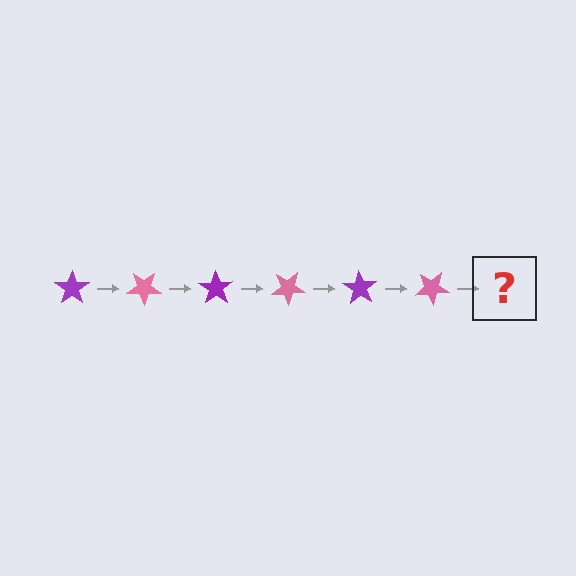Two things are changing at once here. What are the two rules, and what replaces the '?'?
The two rules are that it rotates 35 degrees each step and the color cycles through purple and pink. The '?' should be a purple star, rotated 210 degrees from the start.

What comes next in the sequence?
The next element should be a purple star, rotated 210 degrees from the start.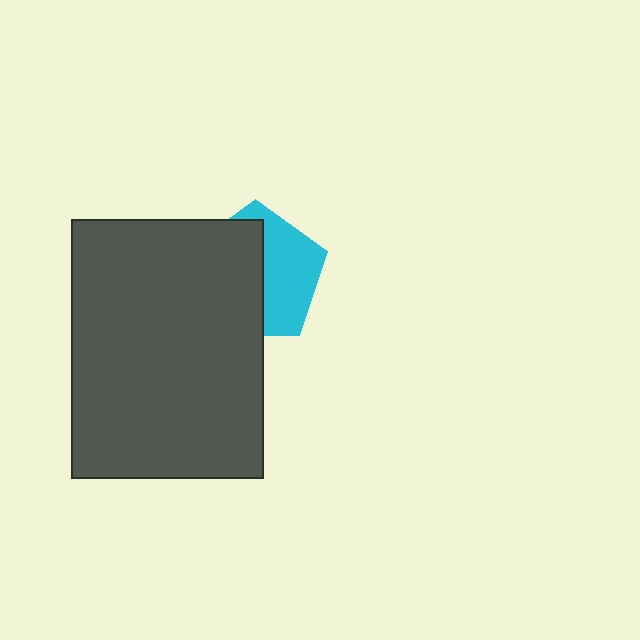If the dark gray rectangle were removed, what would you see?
You would see the complete cyan pentagon.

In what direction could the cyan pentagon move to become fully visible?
The cyan pentagon could move right. That would shift it out from behind the dark gray rectangle entirely.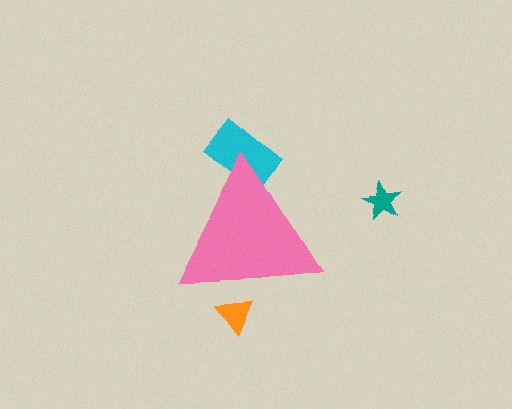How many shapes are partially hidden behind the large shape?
2 shapes are partially hidden.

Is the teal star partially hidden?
No, the teal star is fully visible.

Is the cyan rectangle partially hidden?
Yes, the cyan rectangle is partially hidden behind the pink triangle.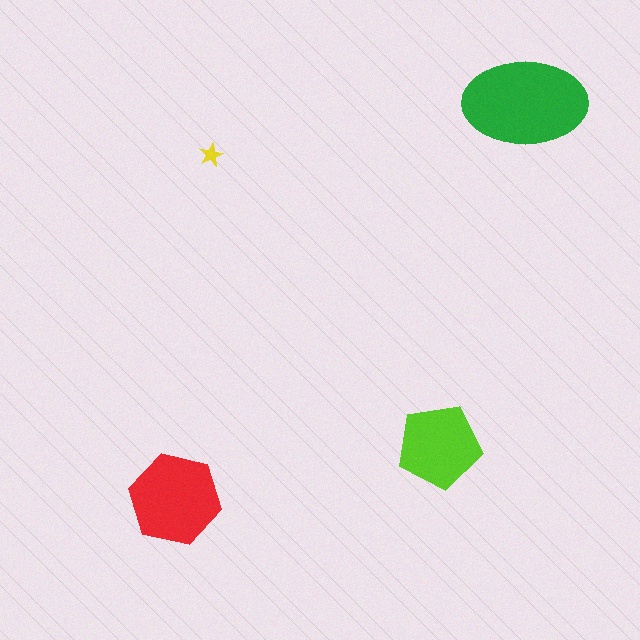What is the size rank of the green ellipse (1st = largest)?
1st.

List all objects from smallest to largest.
The yellow star, the lime pentagon, the red hexagon, the green ellipse.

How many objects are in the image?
There are 4 objects in the image.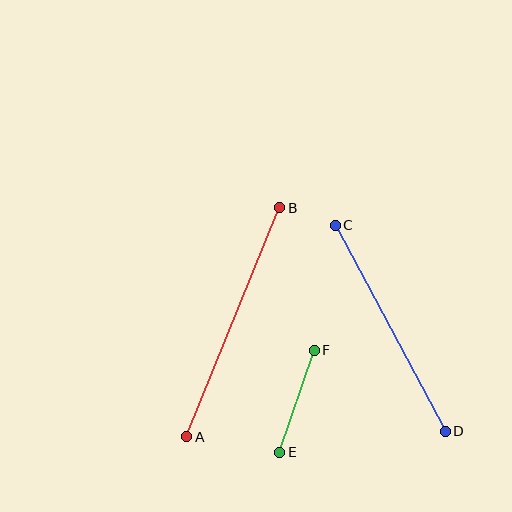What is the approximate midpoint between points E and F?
The midpoint is at approximately (297, 401) pixels.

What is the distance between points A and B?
The distance is approximately 247 pixels.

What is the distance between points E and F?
The distance is approximately 108 pixels.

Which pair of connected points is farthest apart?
Points A and B are farthest apart.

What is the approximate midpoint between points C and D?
The midpoint is at approximately (390, 328) pixels.